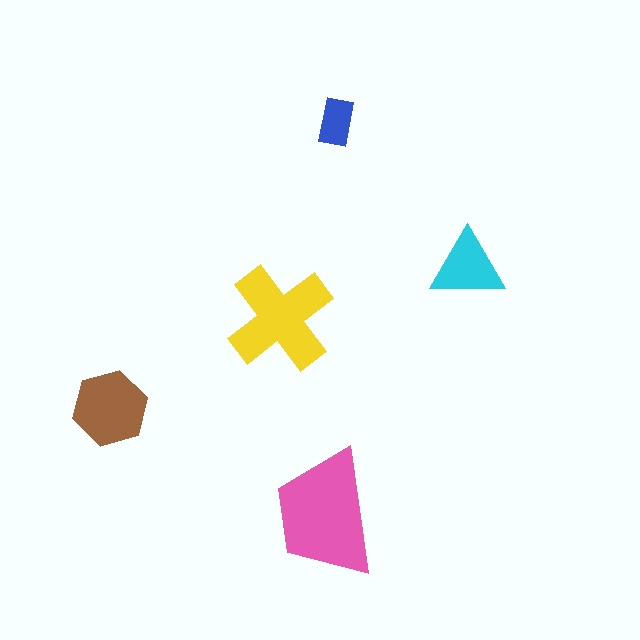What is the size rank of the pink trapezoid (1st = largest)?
1st.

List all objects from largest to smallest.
The pink trapezoid, the yellow cross, the brown hexagon, the cyan triangle, the blue rectangle.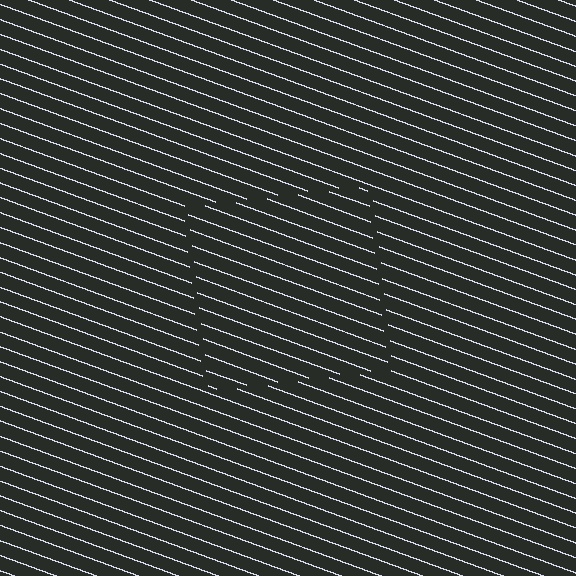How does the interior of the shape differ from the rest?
The interior of the shape contains the same grating, shifted by half a period — the contour is defined by the phase discontinuity where line-ends from the inner and outer gratings abut.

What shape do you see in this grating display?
An illusory square. The interior of the shape contains the same grating, shifted by half a period — the contour is defined by the phase discontinuity where line-ends from the inner and outer gratings abut.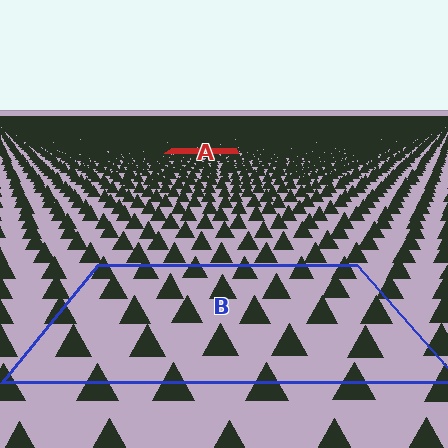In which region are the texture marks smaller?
The texture marks are smaller in region A, because it is farther away.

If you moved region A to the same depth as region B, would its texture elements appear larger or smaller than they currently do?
They would appear larger. At a closer depth, the same texture elements are projected at a bigger on-screen size.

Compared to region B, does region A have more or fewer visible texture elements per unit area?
Region A has more texture elements per unit area — they are packed more densely because it is farther away.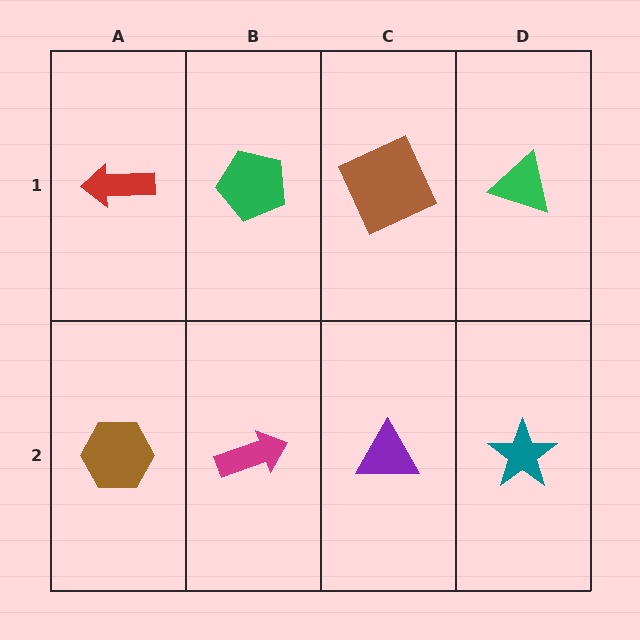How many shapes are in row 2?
4 shapes.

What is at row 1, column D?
A green triangle.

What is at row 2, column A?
A brown hexagon.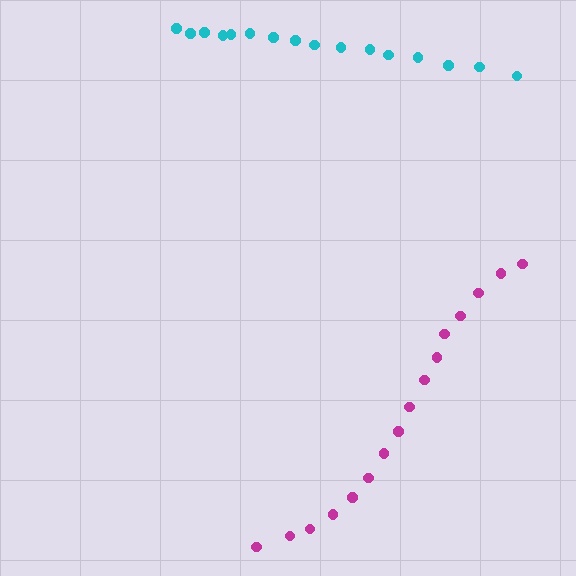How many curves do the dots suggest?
There are 2 distinct paths.